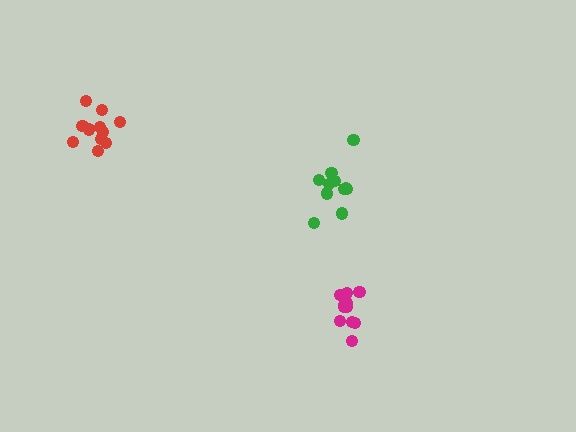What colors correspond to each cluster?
The clusters are colored: green, red, magenta.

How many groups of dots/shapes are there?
There are 3 groups.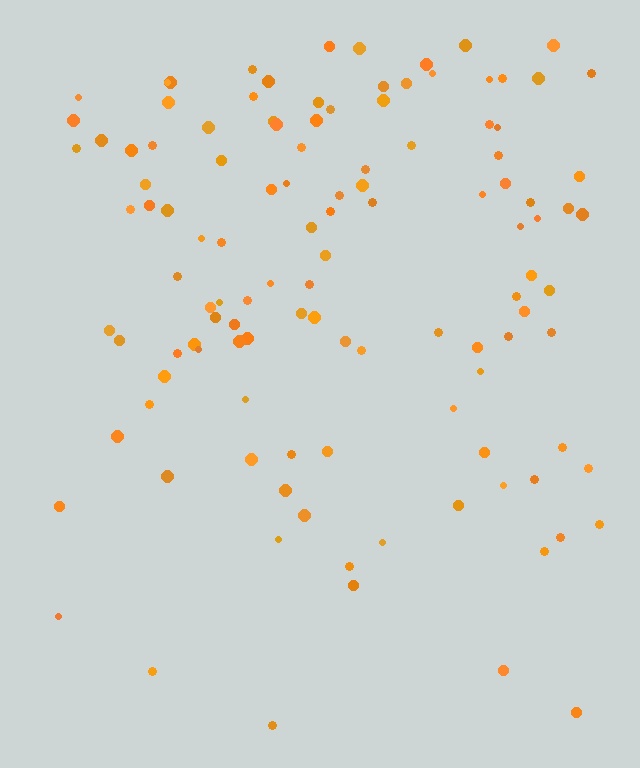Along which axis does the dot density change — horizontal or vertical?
Vertical.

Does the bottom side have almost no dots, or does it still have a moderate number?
Still a moderate number, just noticeably fewer than the top.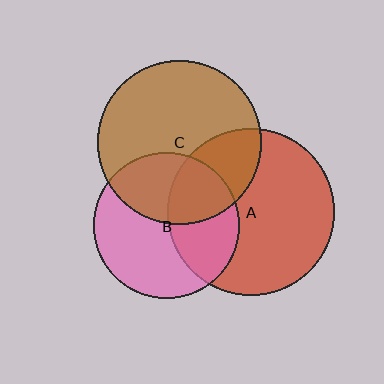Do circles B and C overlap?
Yes.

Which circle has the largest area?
Circle A (red).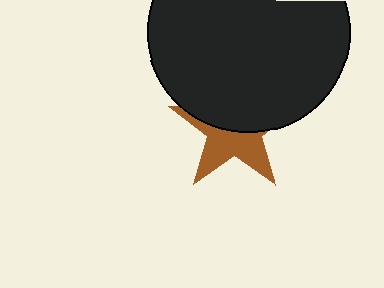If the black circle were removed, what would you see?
You would see the complete brown star.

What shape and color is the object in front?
The object in front is a black circle.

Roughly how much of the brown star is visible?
About half of it is visible (roughly 47%).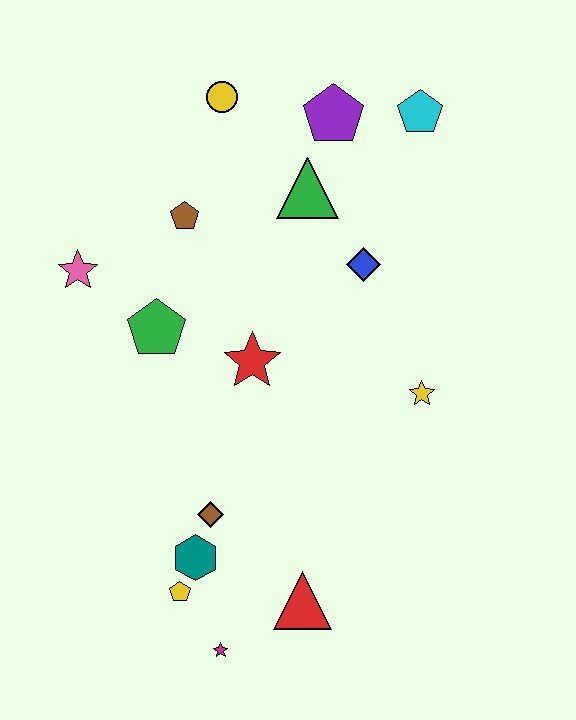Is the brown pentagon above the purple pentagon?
No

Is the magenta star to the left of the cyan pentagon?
Yes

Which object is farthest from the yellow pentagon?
The cyan pentagon is farthest from the yellow pentagon.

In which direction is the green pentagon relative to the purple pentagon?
The green pentagon is below the purple pentagon.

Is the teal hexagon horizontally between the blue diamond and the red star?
No